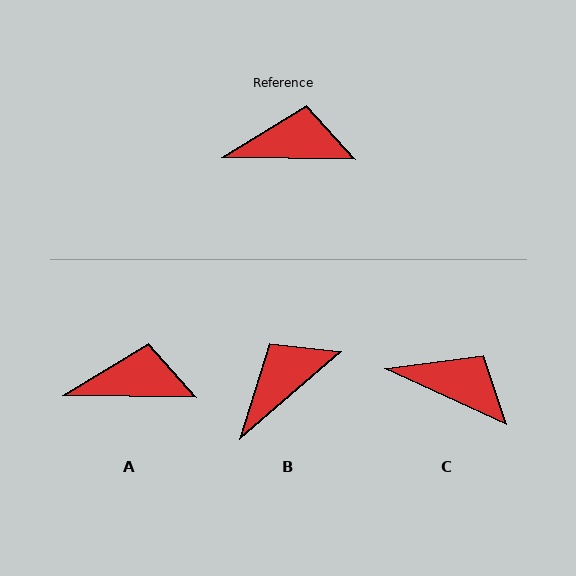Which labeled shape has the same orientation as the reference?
A.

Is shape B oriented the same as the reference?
No, it is off by about 42 degrees.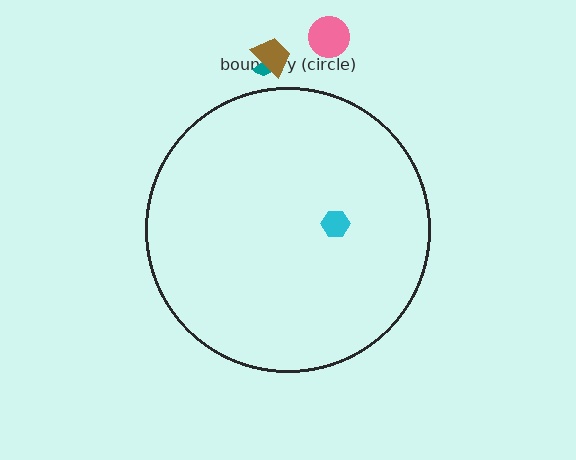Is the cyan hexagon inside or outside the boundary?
Inside.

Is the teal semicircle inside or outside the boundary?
Outside.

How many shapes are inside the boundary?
1 inside, 3 outside.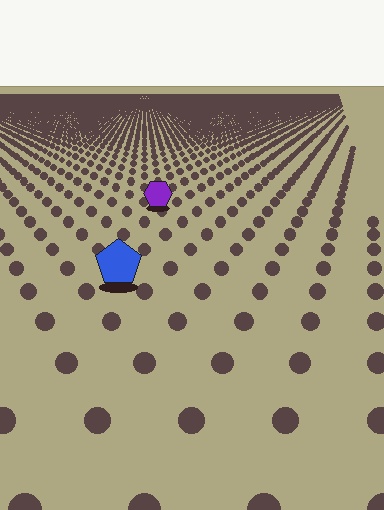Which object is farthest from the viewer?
The purple hexagon is farthest from the viewer. It appears smaller and the ground texture around it is denser.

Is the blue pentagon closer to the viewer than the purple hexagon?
Yes. The blue pentagon is closer — you can tell from the texture gradient: the ground texture is coarser near it.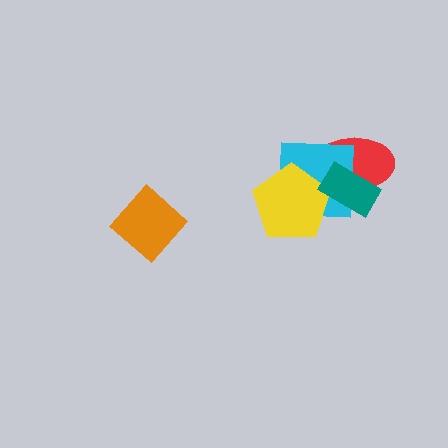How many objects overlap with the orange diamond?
0 objects overlap with the orange diamond.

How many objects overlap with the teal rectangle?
3 objects overlap with the teal rectangle.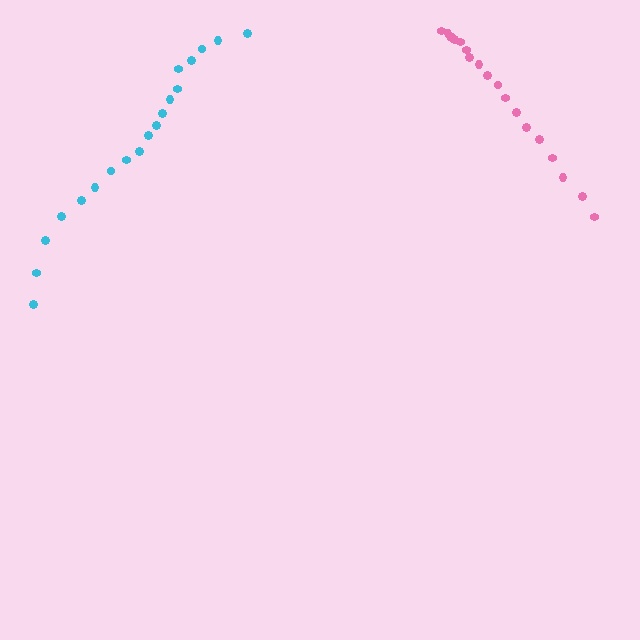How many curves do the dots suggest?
There are 2 distinct paths.